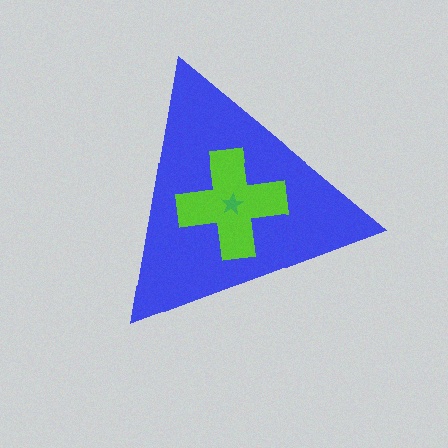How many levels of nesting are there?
3.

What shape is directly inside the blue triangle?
The lime cross.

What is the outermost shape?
The blue triangle.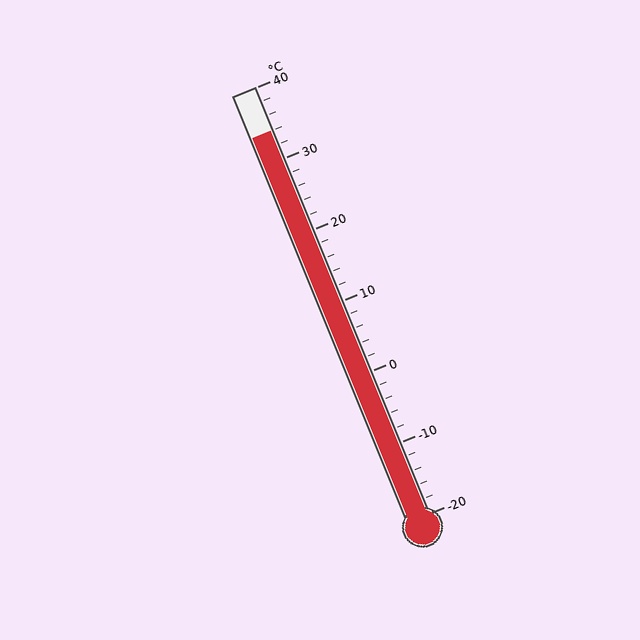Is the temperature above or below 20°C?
The temperature is above 20°C.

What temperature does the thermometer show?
The thermometer shows approximately 34°C.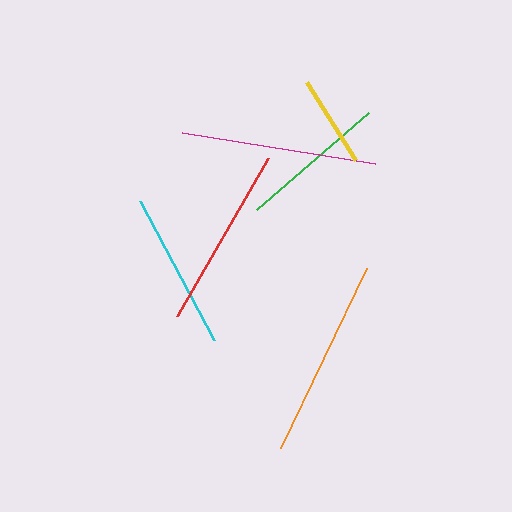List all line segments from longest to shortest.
From longest to shortest: orange, magenta, red, cyan, green, yellow.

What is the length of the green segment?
The green segment is approximately 147 pixels long.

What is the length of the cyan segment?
The cyan segment is approximately 158 pixels long.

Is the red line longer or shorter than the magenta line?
The magenta line is longer than the red line.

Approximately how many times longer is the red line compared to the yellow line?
The red line is approximately 2.0 times the length of the yellow line.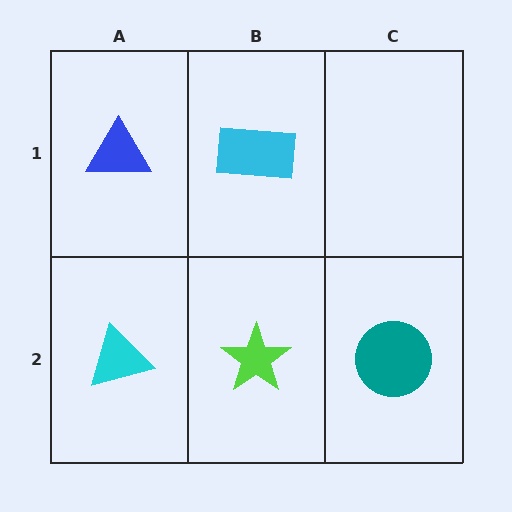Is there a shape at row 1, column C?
No, that cell is empty.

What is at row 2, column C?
A teal circle.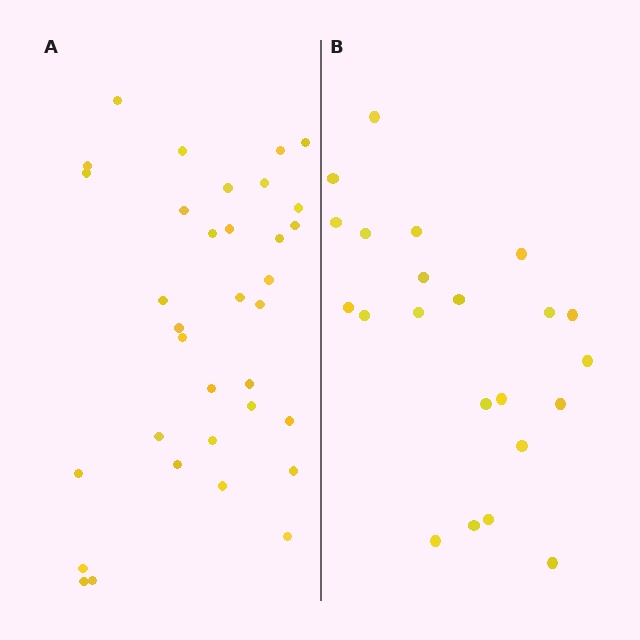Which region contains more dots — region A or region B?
Region A (the left region) has more dots.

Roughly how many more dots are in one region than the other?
Region A has roughly 12 or so more dots than region B.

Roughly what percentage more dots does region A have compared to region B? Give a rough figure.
About 55% more.